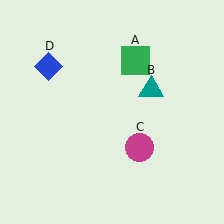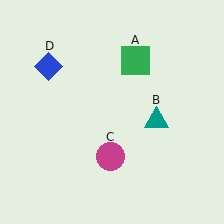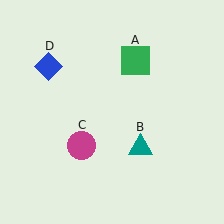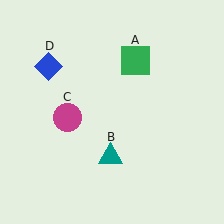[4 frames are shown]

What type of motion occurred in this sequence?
The teal triangle (object B), magenta circle (object C) rotated clockwise around the center of the scene.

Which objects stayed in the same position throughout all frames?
Green square (object A) and blue diamond (object D) remained stationary.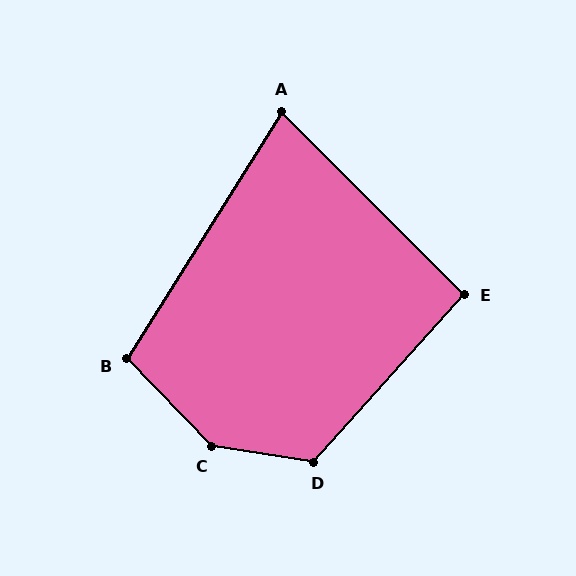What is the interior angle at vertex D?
Approximately 123 degrees (obtuse).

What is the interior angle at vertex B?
Approximately 104 degrees (obtuse).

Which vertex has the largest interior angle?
C, at approximately 143 degrees.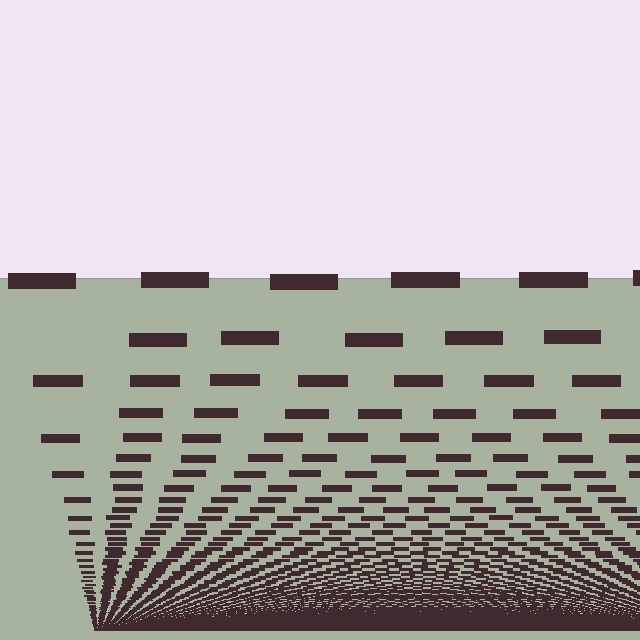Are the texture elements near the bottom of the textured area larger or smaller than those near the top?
Smaller. The gradient is inverted — elements near the bottom are smaller and denser.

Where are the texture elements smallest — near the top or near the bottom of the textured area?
Near the bottom.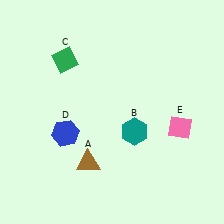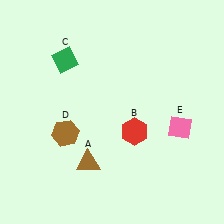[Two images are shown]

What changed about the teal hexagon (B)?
In Image 1, B is teal. In Image 2, it changed to red.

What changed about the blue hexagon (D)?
In Image 1, D is blue. In Image 2, it changed to brown.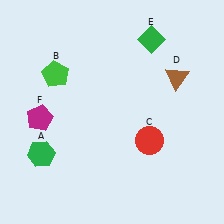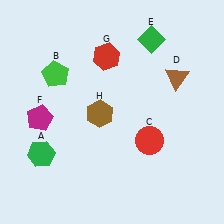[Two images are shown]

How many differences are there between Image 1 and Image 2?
There are 2 differences between the two images.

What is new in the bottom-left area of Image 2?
A brown hexagon (H) was added in the bottom-left area of Image 2.